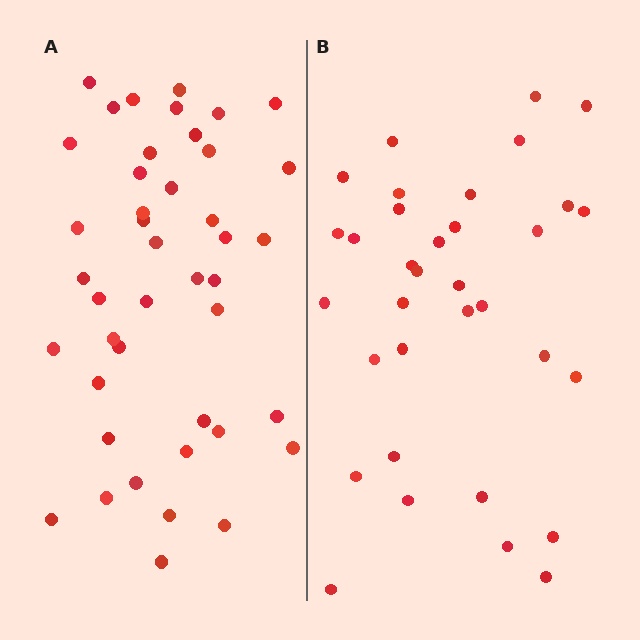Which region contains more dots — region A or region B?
Region A (the left region) has more dots.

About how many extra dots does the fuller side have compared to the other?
Region A has roughly 8 or so more dots than region B.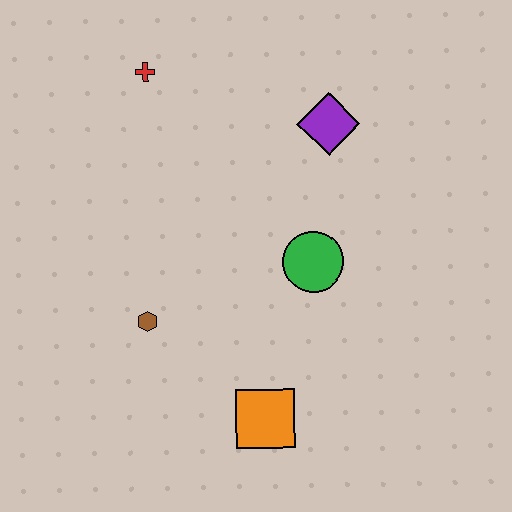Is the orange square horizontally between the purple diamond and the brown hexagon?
Yes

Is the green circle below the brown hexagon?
No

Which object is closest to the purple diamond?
The green circle is closest to the purple diamond.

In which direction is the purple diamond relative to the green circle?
The purple diamond is above the green circle.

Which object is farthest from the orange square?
The red cross is farthest from the orange square.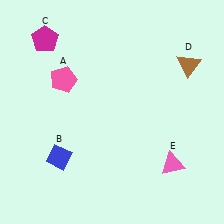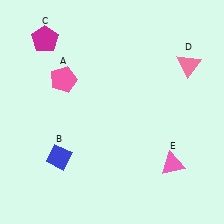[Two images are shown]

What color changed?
The triangle (D) changed from brown in Image 1 to pink in Image 2.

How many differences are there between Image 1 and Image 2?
There is 1 difference between the two images.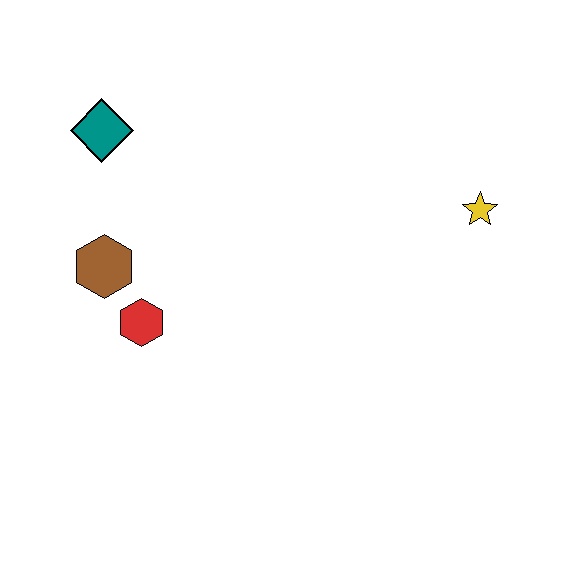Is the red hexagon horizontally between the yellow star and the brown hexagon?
Yes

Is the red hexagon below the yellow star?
Yes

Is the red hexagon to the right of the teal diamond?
Yes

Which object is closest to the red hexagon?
The brown hexagon is closest to the red hexagon.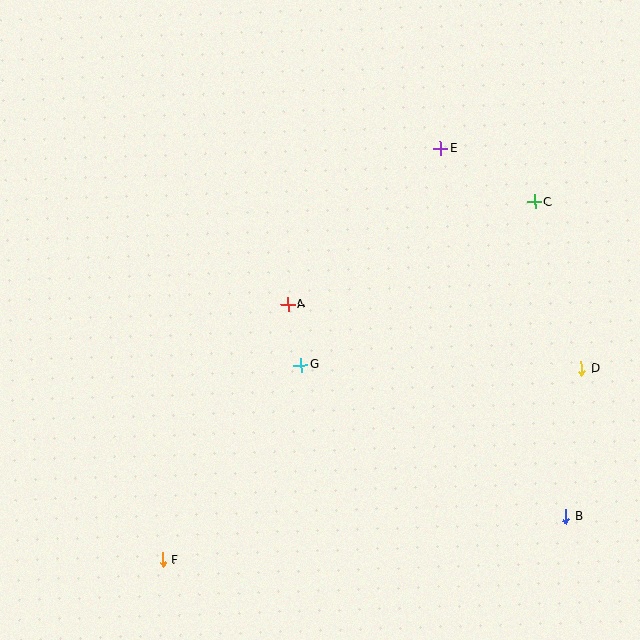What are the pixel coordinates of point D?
Point D is at (582, 369).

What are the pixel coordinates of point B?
Point B is at (566, 517).